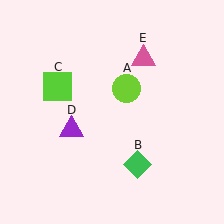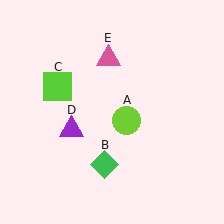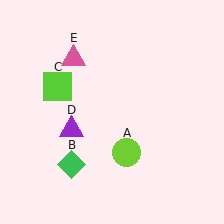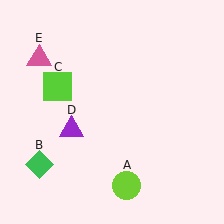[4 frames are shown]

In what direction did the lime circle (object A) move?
The lime circle (object A) moved down.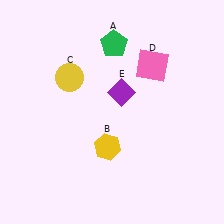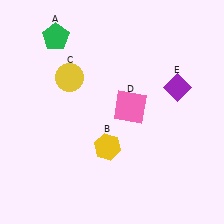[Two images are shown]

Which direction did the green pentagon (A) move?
The green pentagon (A) moved left.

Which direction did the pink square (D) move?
The pink square (D) moved down.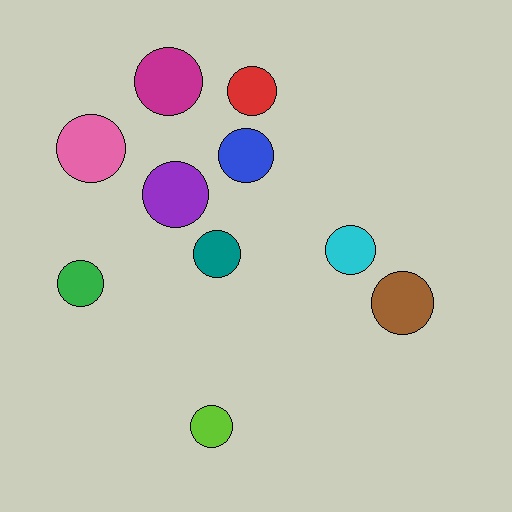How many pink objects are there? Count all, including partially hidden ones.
There is 1 pink object.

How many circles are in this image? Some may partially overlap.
There are 10 circles.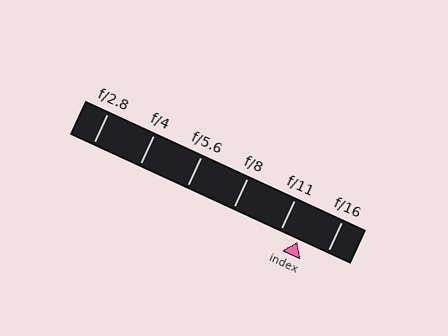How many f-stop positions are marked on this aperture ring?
There are 6 f-stop positions marked.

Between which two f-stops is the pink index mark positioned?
The index mark is between f/11 and f/16.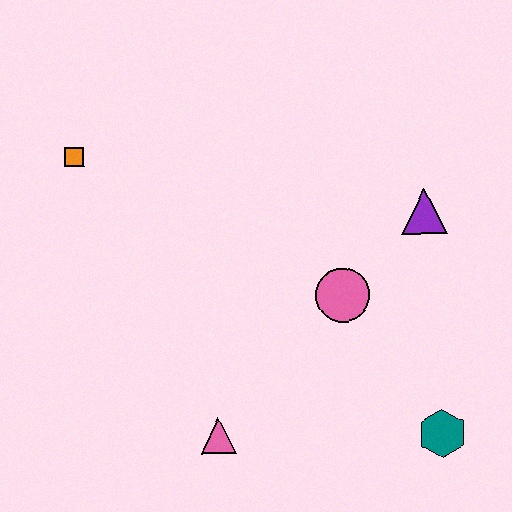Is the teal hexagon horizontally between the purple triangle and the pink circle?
No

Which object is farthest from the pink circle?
The orange square is farthest from the pink circle.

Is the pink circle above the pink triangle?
Yes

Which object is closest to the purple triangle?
The pink circle is closest to the purple triangle.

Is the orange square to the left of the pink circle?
Yes